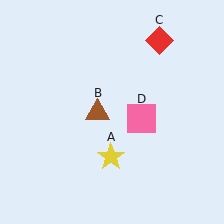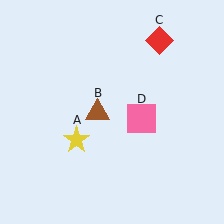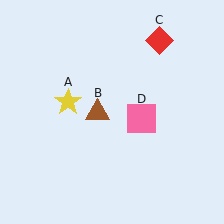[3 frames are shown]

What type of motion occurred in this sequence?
The yellow star (object A) rotated clockwise around the center of the scene.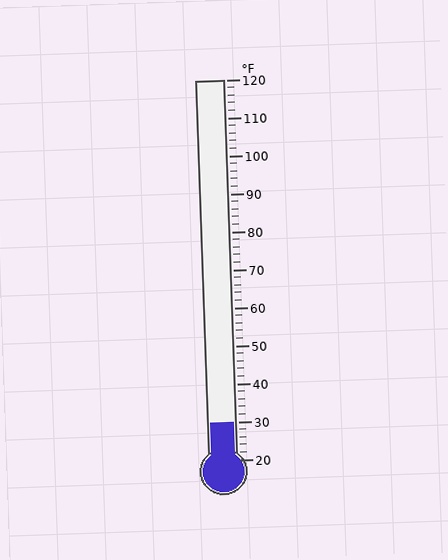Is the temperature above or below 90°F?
The temperature is below 90°F.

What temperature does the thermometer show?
The thermometer shows approximately 30°F.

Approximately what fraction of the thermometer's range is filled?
The thermometer is filled to approximately 10% of its range.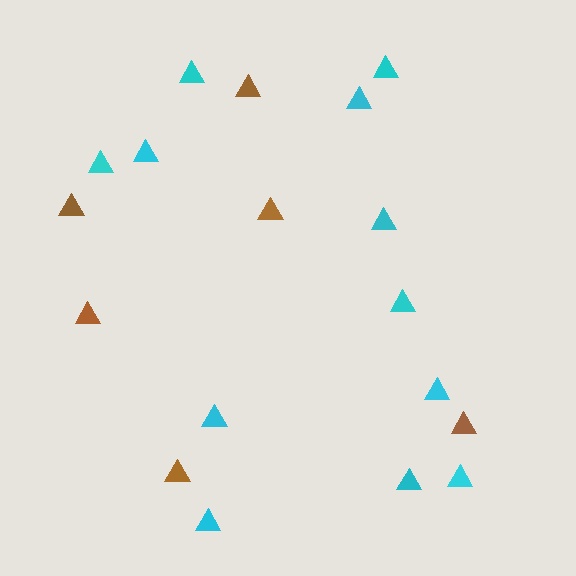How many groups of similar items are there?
There are 2 groups: one group of brown triangles (6) and one group of cyan triangles (12).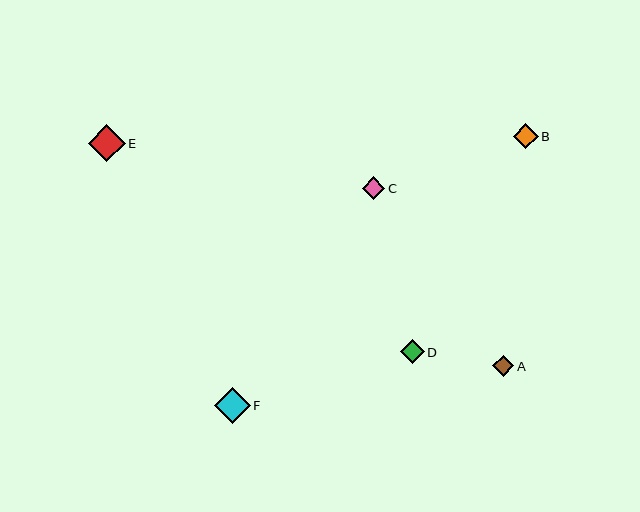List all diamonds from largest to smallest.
From largest to smallest: E, F, B, D, C, A.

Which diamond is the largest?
Diamond E is the largest with a size of approximately 36 pixels.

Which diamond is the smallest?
Diamond A is the smallest with a size of approximately 21 pixels.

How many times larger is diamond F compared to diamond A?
Diamond F is approximately 1.8 times the size of diamond A.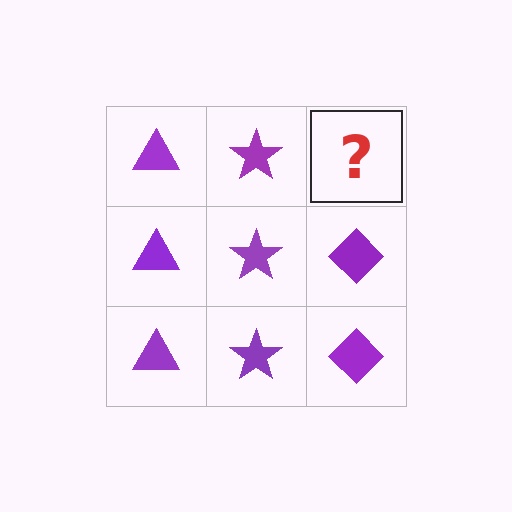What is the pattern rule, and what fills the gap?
The rule is that each column has a consistent shape. The gap should be filled with a purple diamond.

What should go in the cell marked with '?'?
The missing cell should contain a purple diamond.